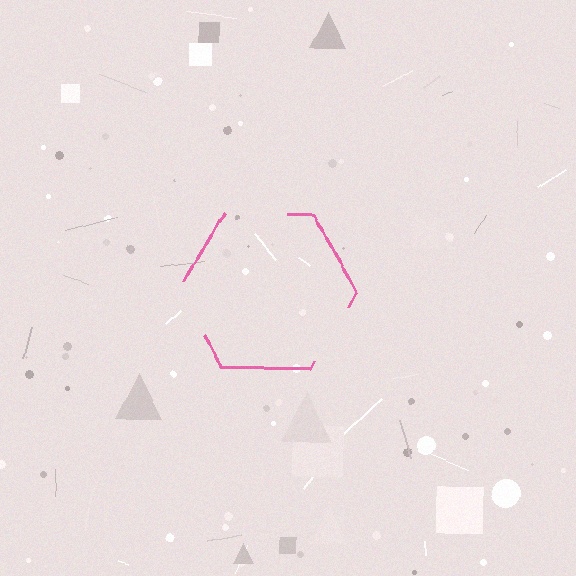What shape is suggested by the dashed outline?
The dashed outline suggests a hexagon.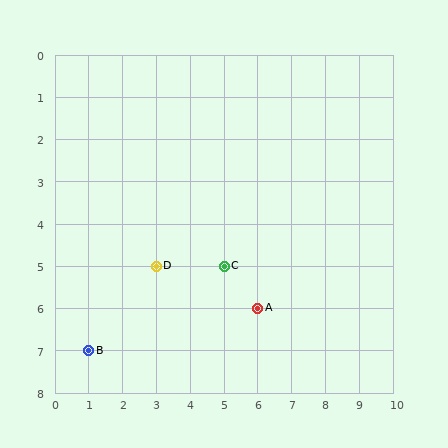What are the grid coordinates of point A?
Point A is at grid coordinates (6, 6).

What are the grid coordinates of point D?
Point D is at grid coordinates (3, 5).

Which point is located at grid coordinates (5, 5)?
Point C is at (5, 5).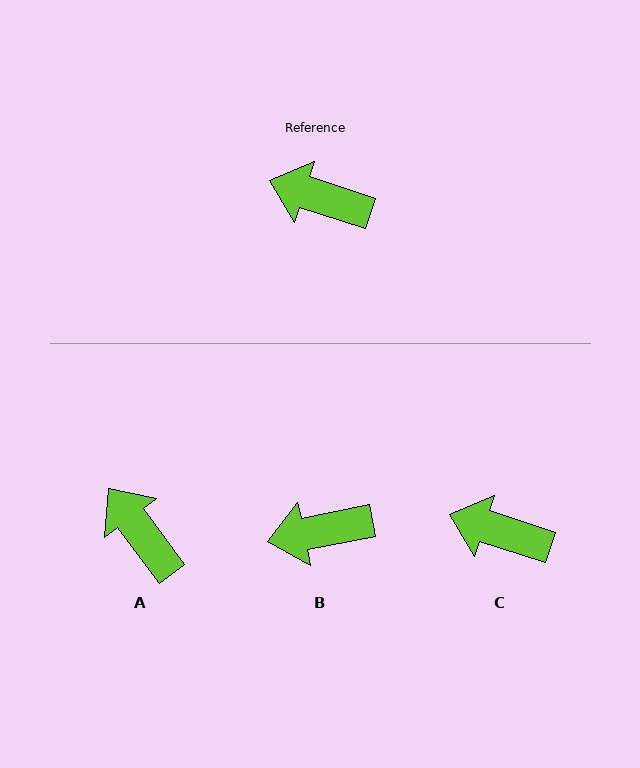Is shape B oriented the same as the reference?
No, it is off by about 30 degrees.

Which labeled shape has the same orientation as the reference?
C.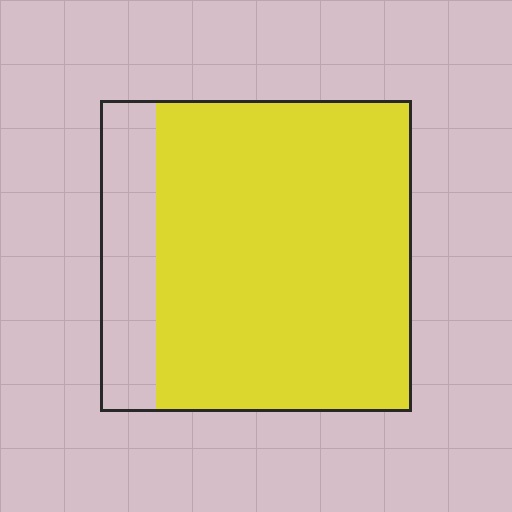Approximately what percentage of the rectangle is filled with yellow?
Approximately 80%.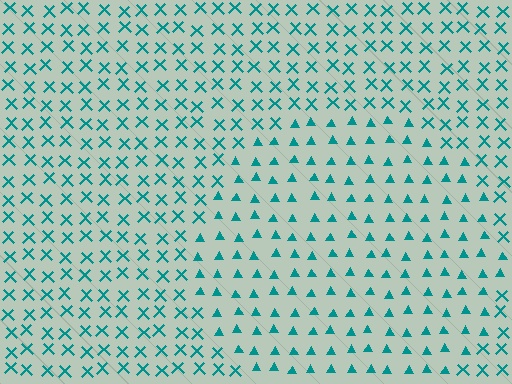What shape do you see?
I see a circle.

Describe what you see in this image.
The image is filled with small teal elements arranged in a uniform grid. A circle-shaped region contains triangles, while the surrounding area contains X marks. The boundary is defined purely by the change in element shape.